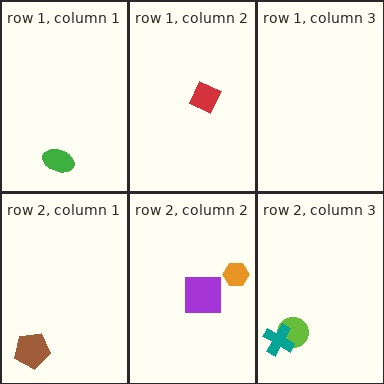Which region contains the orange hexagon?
The row 2, column 2 region.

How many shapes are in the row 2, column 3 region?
2.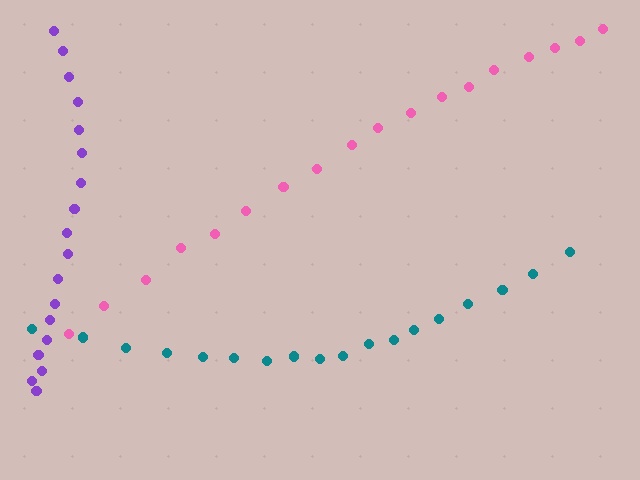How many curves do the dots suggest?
There are 3 distinct paths.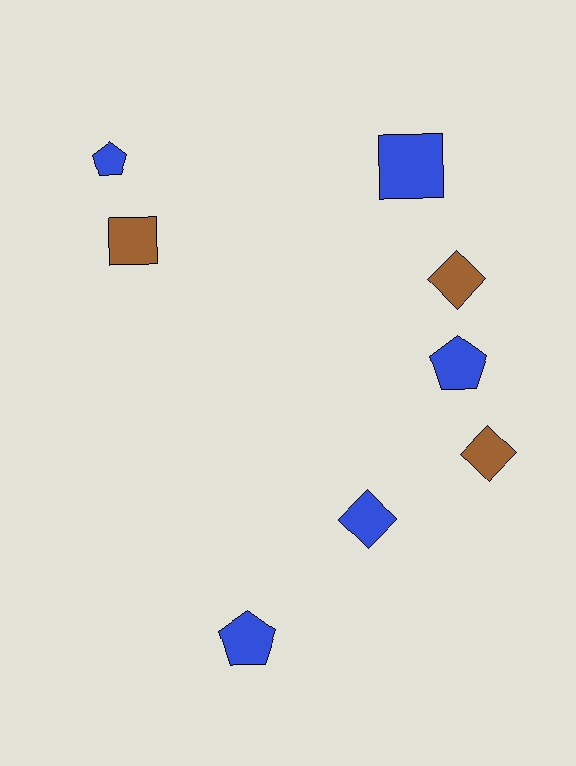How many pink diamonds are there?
There are no pink diamonds.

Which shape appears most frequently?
Pentagon, with 3 objects.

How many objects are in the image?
There are 8 objects.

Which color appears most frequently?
Blue, with 5 objects.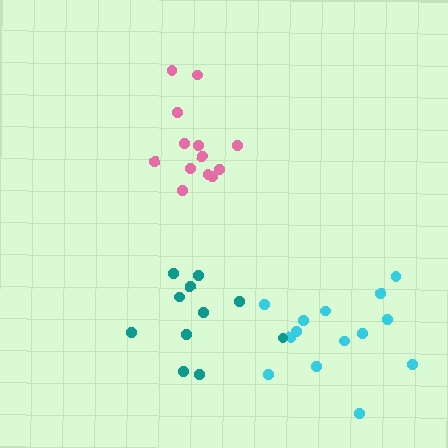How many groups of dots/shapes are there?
There are 3 groups.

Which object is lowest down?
The cyan cluster is bottommost.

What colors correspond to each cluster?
The clusters are colored: pink, cyan, teal.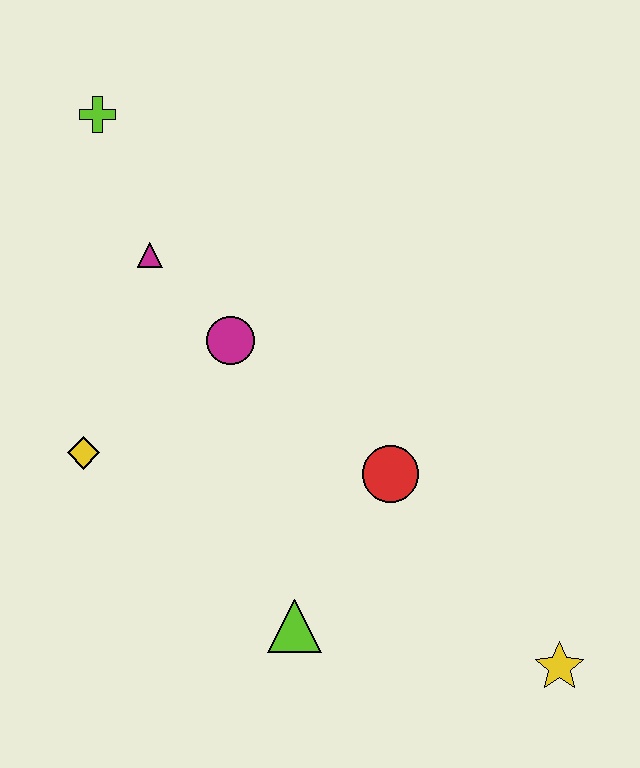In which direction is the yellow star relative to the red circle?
The yellow star is below the red circle.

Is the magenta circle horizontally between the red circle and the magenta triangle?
Yes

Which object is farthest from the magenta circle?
The yellow star is farthest from the magenta circle.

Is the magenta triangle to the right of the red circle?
No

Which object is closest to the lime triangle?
The red circle is closest to the lime triangle.